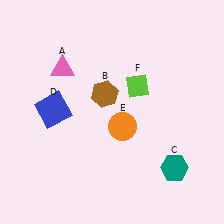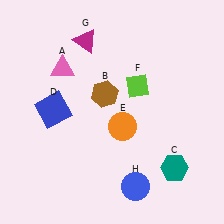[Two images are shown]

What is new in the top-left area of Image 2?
A magenta triangle (G) was added in the top-left area of Image 2.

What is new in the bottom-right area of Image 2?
A blue circle (H) was added in the bottom-right area of Image 2.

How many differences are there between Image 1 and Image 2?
There are 2 differences between the two images.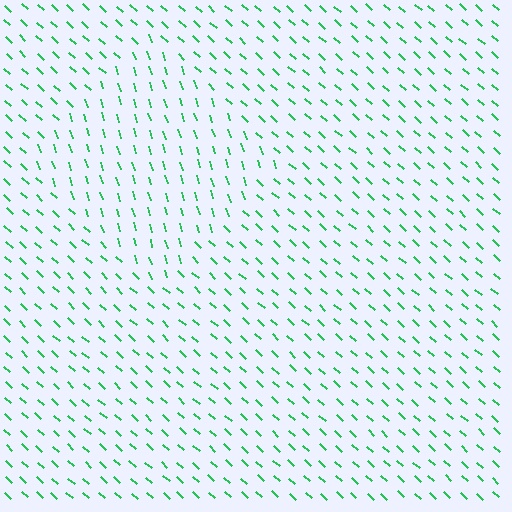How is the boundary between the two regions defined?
The boundary is defined purely by a change in line orientation (approximately 31 degrees difference). All lines are the same color and thickness.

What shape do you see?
I see a diamond.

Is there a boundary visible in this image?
Yes, there is a texture boundary formed by a change in line orientation.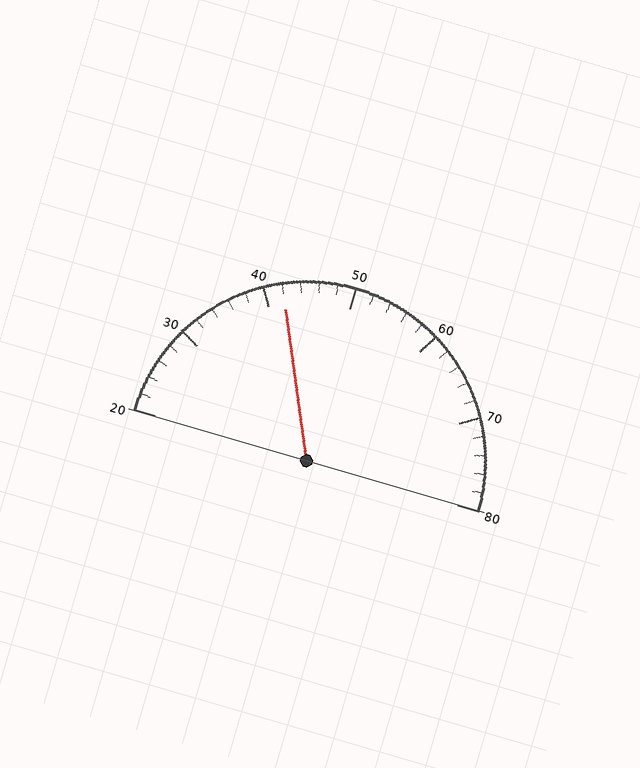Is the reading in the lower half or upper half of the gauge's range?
The reading is in the lower half of the range (20 to 80).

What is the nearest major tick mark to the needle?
The nearest major tick mark is 40.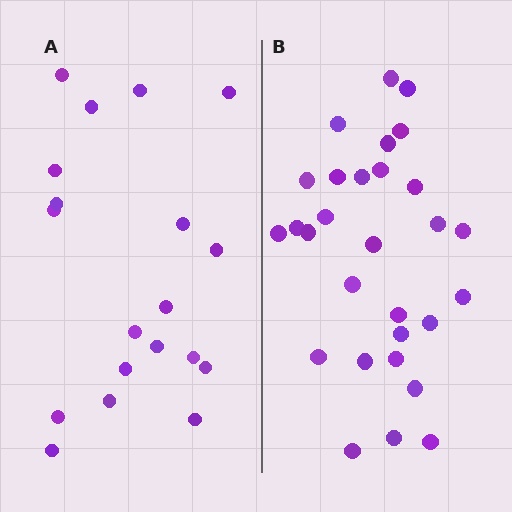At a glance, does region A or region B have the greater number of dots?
Region B (the right region) has more dots.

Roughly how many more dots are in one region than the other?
Region B has roughly 10 or so more dots than region A.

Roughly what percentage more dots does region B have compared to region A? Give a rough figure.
About 55% more.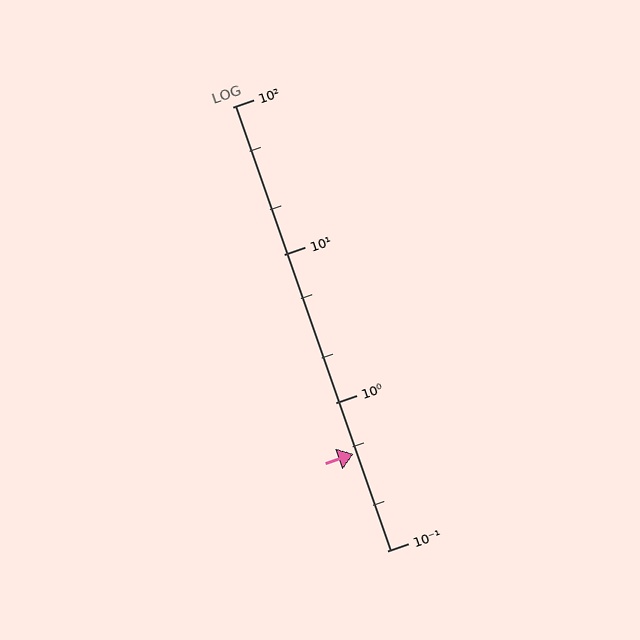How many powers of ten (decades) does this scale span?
The scale spans 3 decades, from 0.1 to 100.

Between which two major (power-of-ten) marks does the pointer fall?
The pointer is between 0.1 and 1.